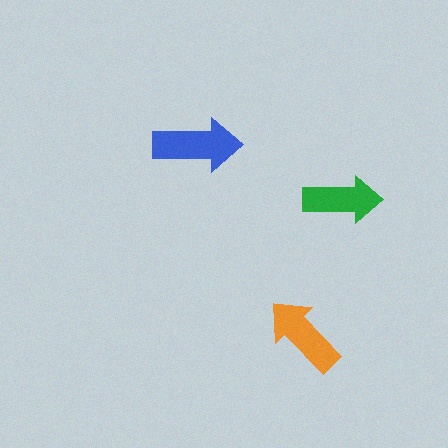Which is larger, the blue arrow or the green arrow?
The blue one.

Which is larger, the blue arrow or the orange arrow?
The blue one.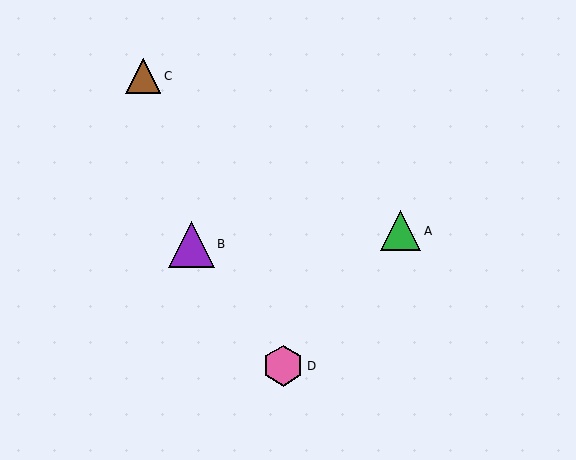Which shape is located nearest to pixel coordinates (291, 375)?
The pink hexagon (labeled D) at (283, 366) is nearest to that location.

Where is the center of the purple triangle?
The center of the purple triangle is at (191, 244).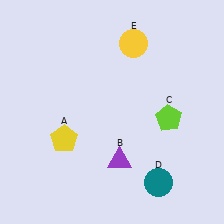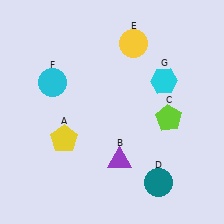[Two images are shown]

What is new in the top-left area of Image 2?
A cyan circle (F) was added in the top-left area of Image 2.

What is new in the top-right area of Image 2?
A cyan hexagon (G) was added in the top-right area of Image 2.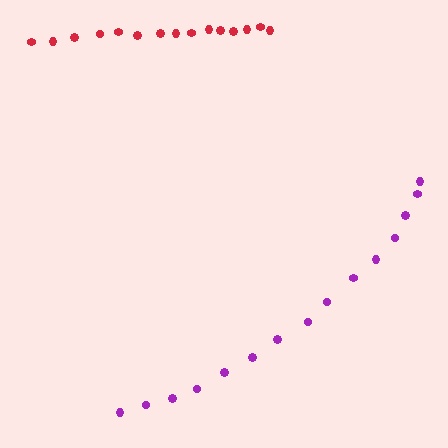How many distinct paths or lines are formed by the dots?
There are 2 distinct paths.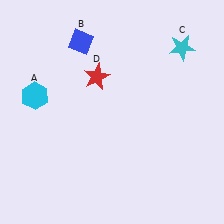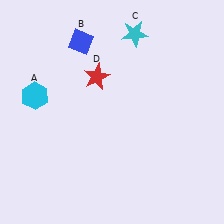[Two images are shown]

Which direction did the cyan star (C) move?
The cyan star (C) moved left.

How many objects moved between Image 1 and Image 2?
1 object moved between the two images.